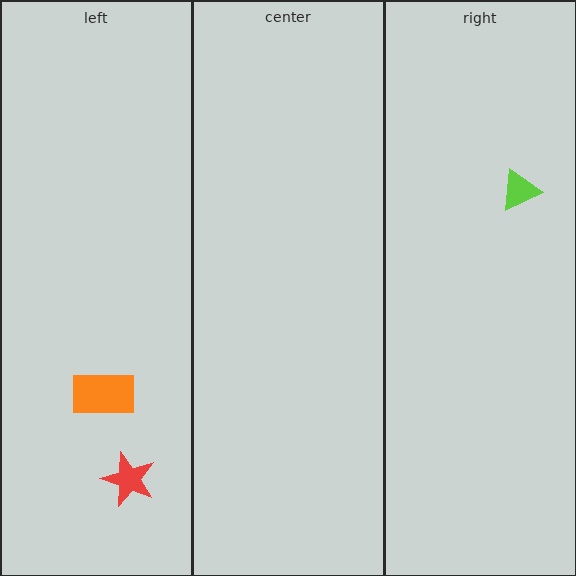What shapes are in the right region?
The lime triangle.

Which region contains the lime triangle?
The right region.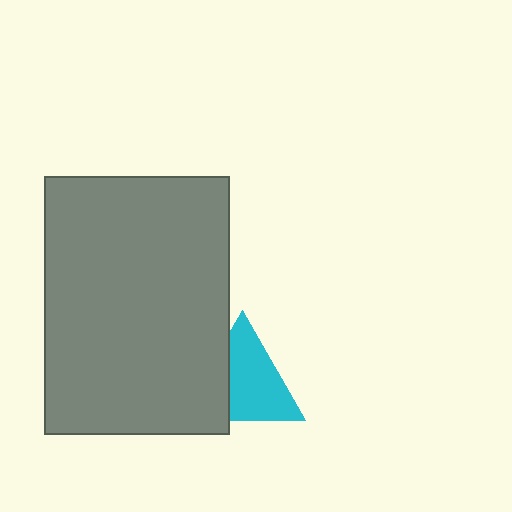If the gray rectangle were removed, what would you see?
You would see the complete cyan triangle.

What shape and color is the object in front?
The object in front is a gray rectangle.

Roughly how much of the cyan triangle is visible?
Most of it is visible (roughly 68%).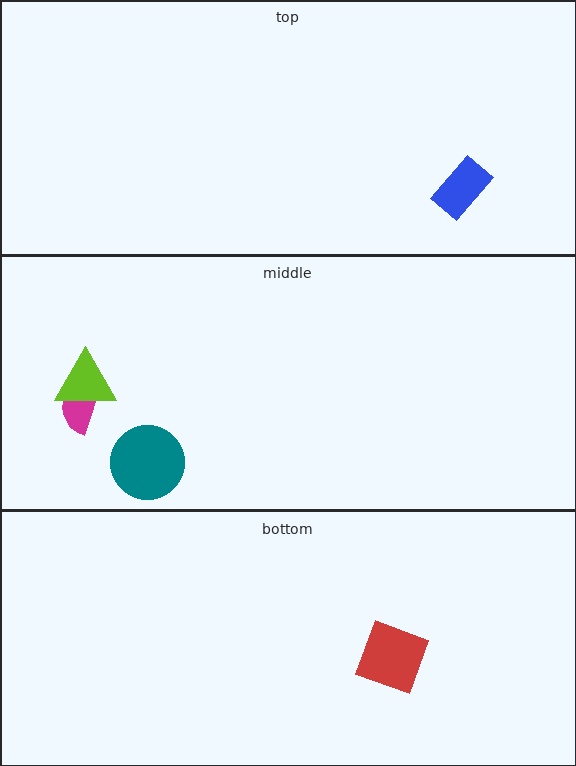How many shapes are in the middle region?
3.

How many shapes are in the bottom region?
1.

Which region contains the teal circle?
The middle region.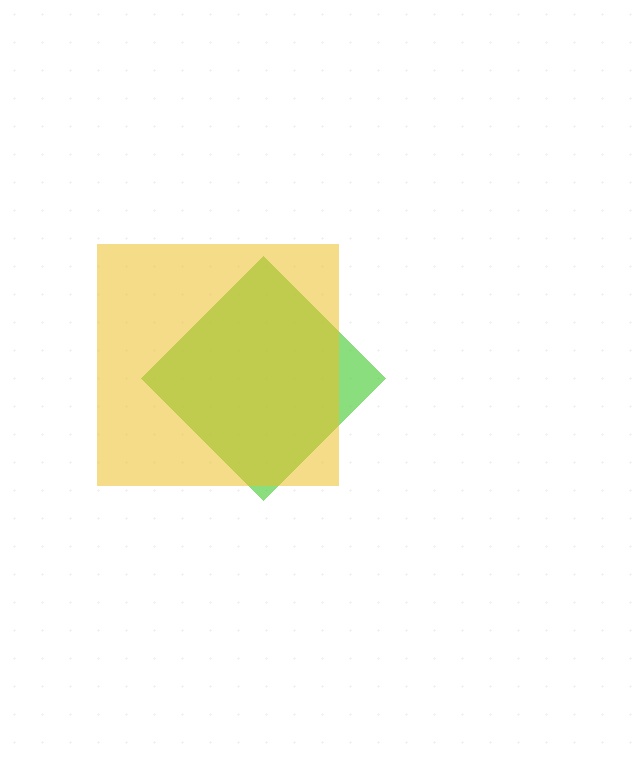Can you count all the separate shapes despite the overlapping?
Yes, there are 2 separate shapes.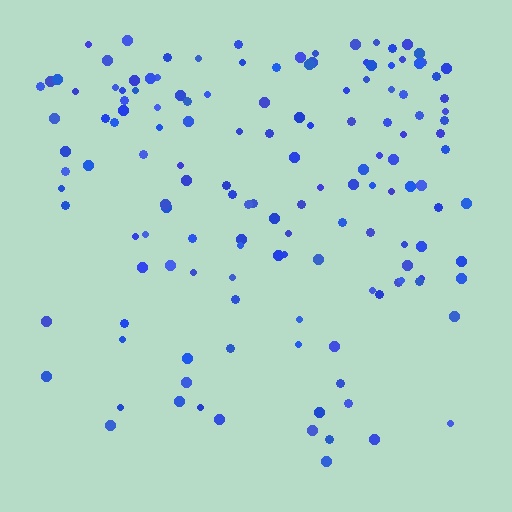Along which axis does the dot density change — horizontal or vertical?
Vertical.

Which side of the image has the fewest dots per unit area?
The bottom.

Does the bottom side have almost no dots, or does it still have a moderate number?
Still a moderate number, just noticeably fewer than the top.